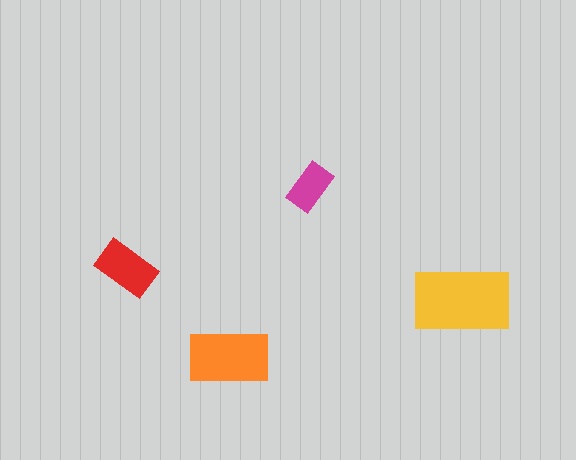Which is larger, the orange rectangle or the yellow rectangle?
The yellow one.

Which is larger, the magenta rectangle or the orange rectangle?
The orange one.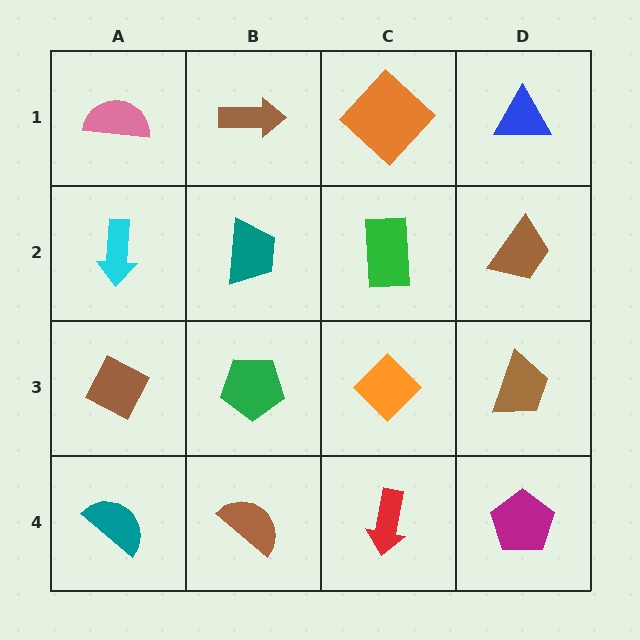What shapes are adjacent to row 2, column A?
A pink semicircle (row 1, column A), a brown diamond (row 3, column A), a teal trapezoid (row 2, column B).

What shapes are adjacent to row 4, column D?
A brown trapezoid (row 3, column D), a red arrow (row 4, column C).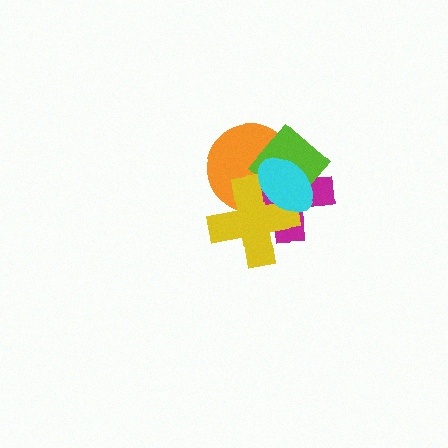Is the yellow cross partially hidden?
Yes, it is partially covered by another shape.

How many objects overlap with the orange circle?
4 objects overlap with the orange circle.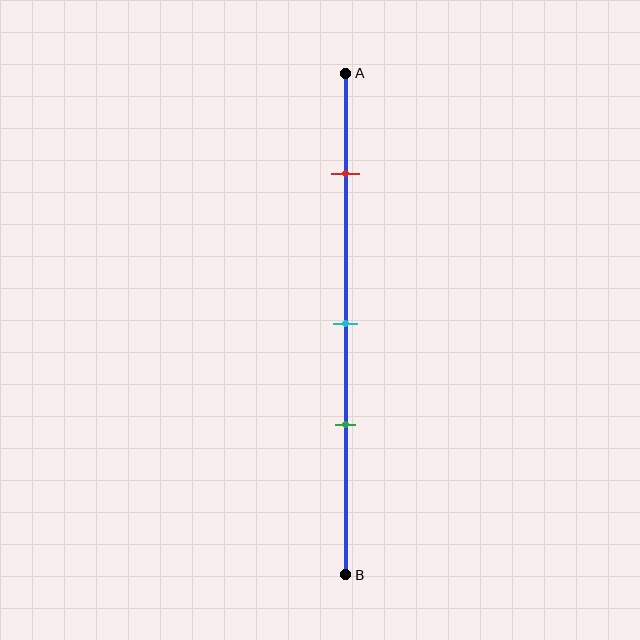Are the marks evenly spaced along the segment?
No, the marks are not evenly spaced.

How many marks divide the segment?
There are 3 marks dividing the segment.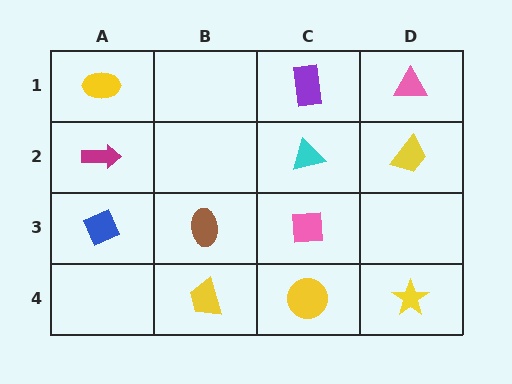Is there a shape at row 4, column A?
No, that cell is empty.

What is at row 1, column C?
A purple rectangle.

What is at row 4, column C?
A yellow circle.